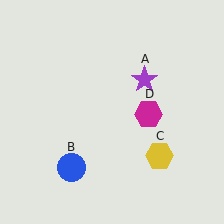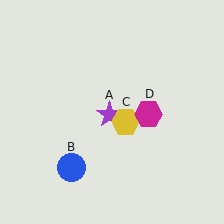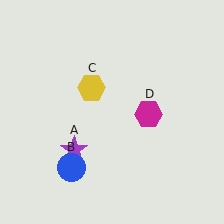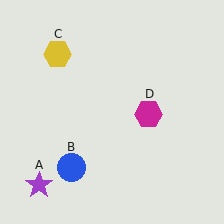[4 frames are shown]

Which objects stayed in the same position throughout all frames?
Blue circle (object B) and magenta hexagon (object D) remained stationary.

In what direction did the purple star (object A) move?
The purple star (object A) moved down and to the left.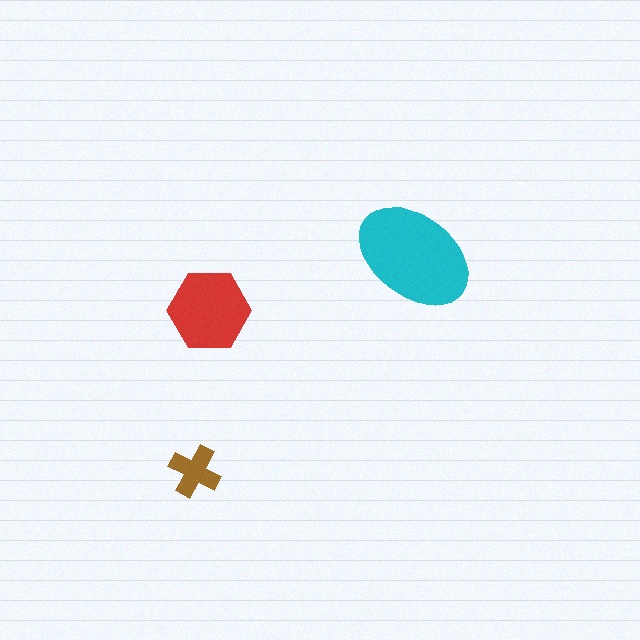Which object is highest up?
The cyan ellipse is topmost.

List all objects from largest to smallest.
The cyan ellipse, the red hexagon, the brown cross.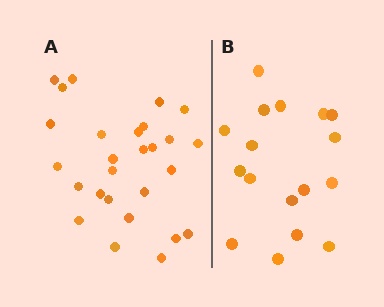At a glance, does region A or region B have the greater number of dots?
Region A (the left region) has more dots.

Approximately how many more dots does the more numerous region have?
Region A has roughly 10 or so more dots than region B.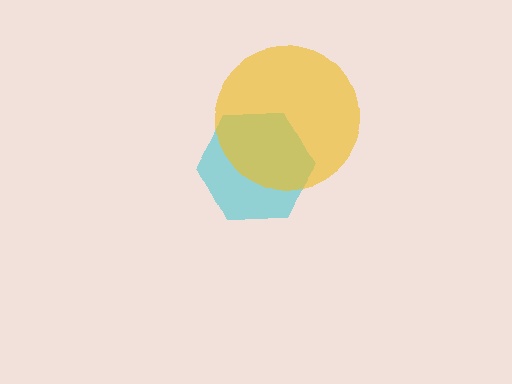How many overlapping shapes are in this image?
There are 2 overlapping shapes in the image.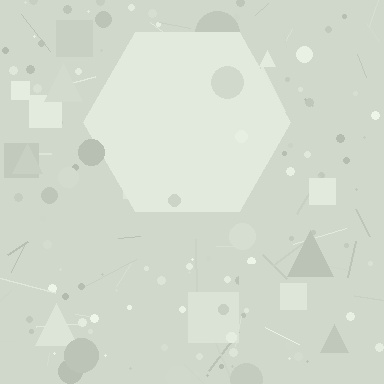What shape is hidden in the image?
A hexagon is hidden in the image.